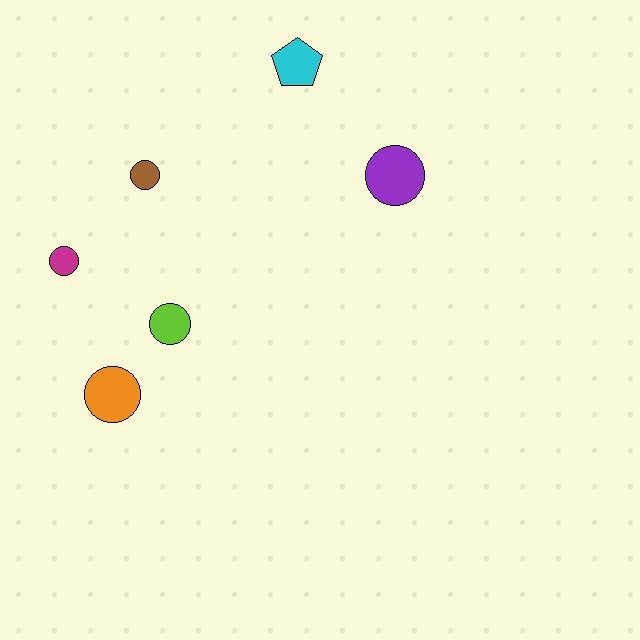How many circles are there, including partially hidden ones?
There are 5 circles.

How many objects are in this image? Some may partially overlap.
There are 6 objects.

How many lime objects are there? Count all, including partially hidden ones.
There is 1 lime object.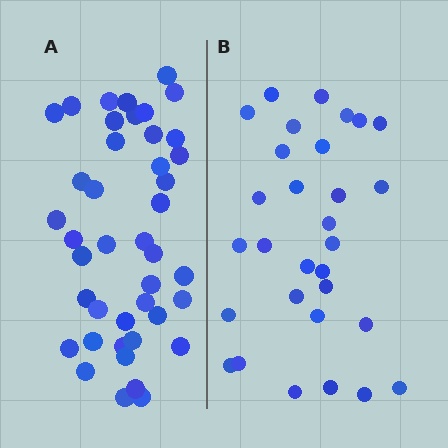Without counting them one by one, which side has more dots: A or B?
Region A (the left region) has more dots.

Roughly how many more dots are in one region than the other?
Region A has roughly 12 or so more dots than region B.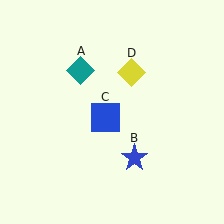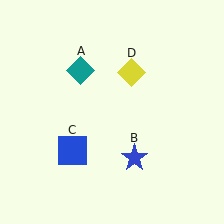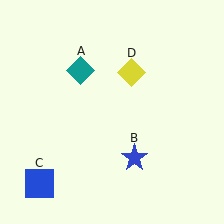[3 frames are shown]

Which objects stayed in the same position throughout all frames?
Teal diamond (object A) and blue star (object B) and yellow diamond (object D) remained stationary.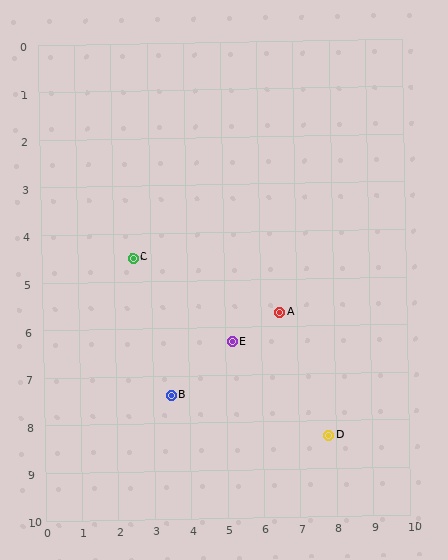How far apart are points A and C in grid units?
Points A and C are about 4.2 grid units apart.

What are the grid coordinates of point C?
Point C is at approximately (2.5, 4.5).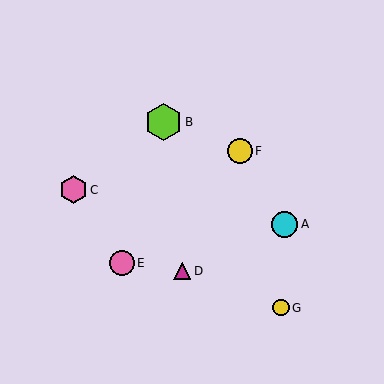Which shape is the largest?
The lime hexagon (labeled B) is the largest.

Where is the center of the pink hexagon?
The center of the pink hexagon is at (73, 190).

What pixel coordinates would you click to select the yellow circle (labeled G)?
Click at (281, 308) to select the yellow circle G.